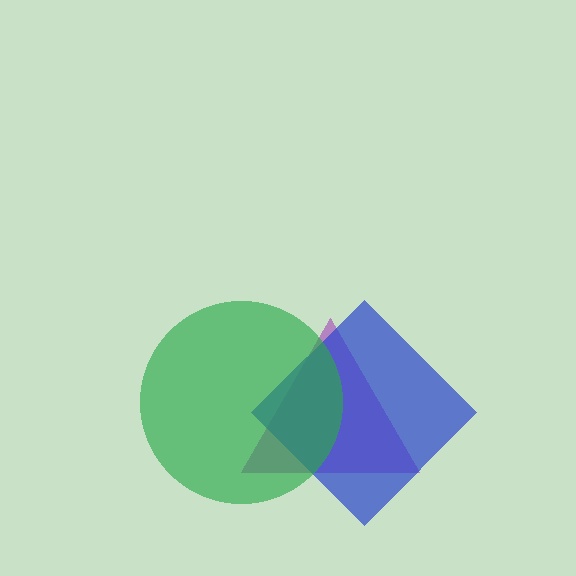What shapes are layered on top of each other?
The layered shapes are: a purple triangle, a blue diamond, a green circle.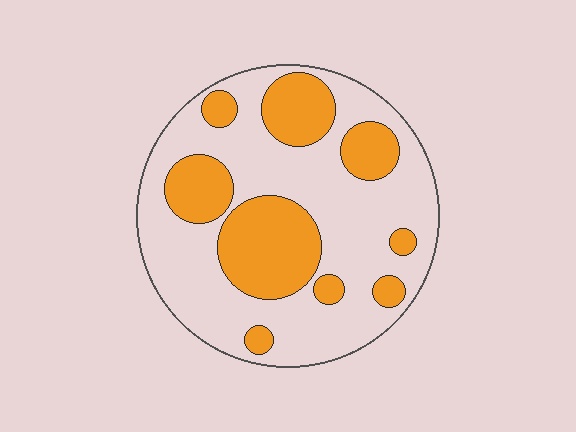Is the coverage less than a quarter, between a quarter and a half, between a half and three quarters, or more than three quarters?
Between a quarter and a half.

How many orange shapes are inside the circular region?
9.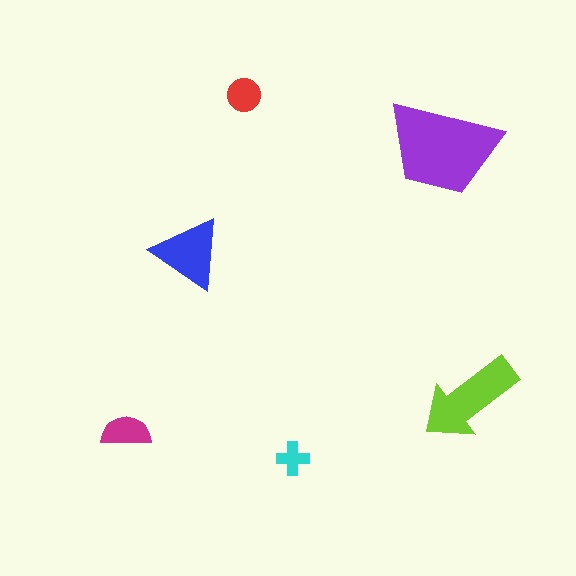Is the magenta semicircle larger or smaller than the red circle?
Larger.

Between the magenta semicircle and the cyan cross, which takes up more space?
The magenta semicircle.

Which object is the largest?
The purple trapezoid.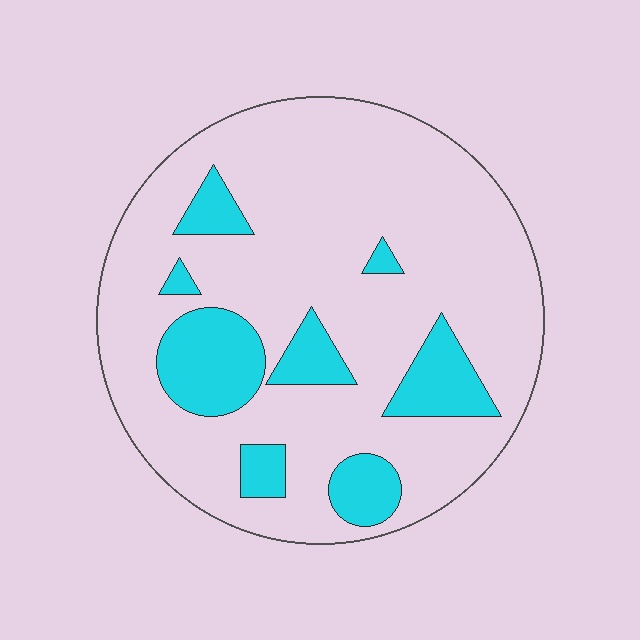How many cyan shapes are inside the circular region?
8.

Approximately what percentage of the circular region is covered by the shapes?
Approximately 20%.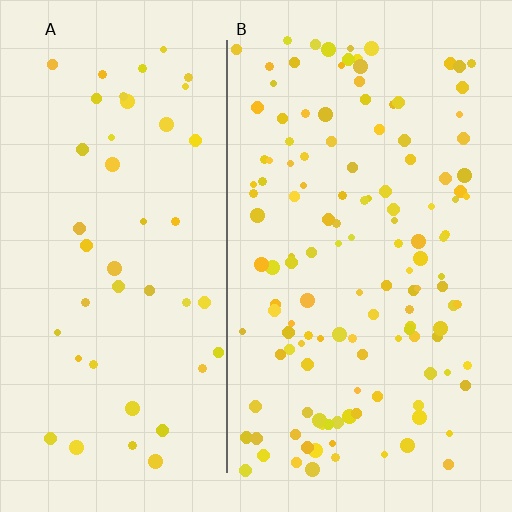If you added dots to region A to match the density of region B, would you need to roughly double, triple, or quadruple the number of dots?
Approximately triple.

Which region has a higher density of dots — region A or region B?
B (the right).